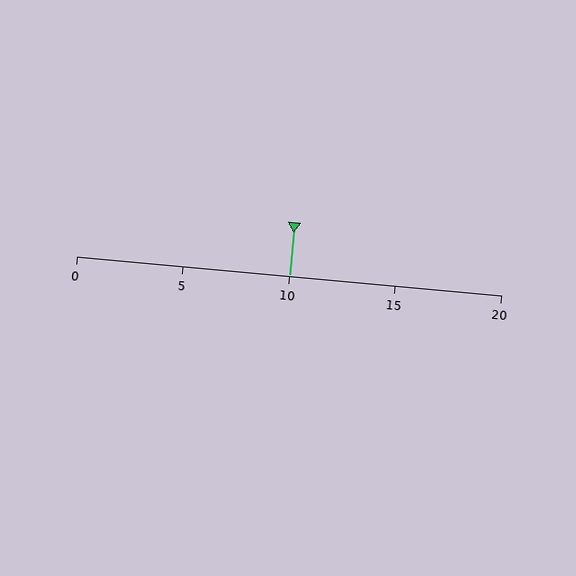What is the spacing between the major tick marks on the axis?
The major ticks are spaced 5 apart.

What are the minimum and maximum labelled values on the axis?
The axis runs from 0 to 20.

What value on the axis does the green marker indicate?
The marker indicates approximately 10.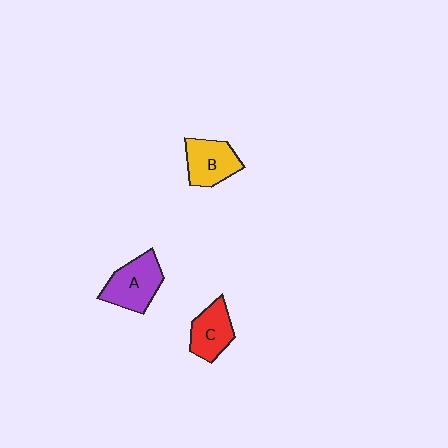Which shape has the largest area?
Shape A (purple).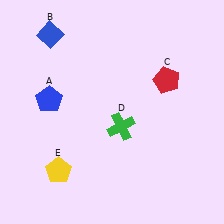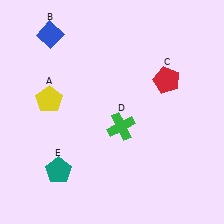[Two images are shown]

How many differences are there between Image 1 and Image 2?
There are 2 differences between the two images.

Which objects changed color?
A changed from blue to yellow. E changed from yellow to teal.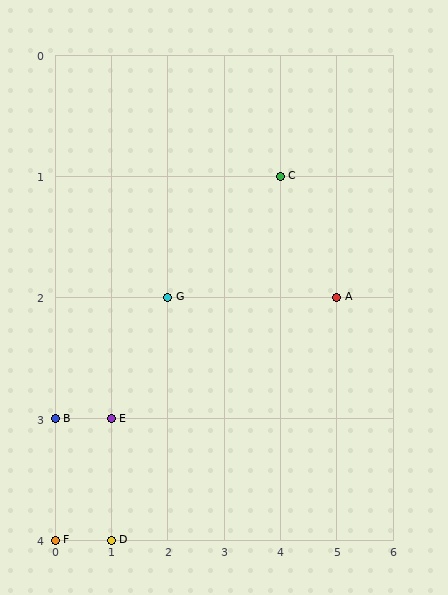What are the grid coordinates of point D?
Point D is at grid coordinates (1, 4).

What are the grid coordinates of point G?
Point G is at grid coordinates (2, 2).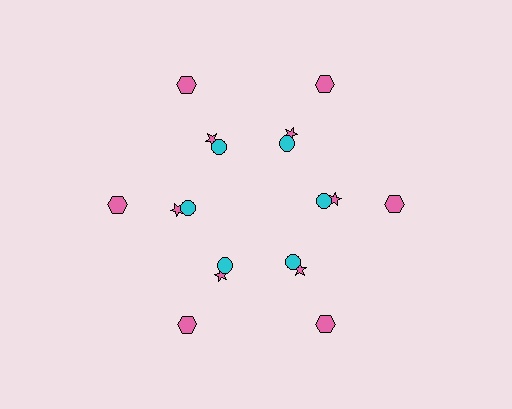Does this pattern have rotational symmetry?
Yes, this pattern has 6-fold rotational symmetry. It looks the same after rotating 60 degrees around the center.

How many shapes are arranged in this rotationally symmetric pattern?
There are 18 shapes, arranged in 6 groups of 3.